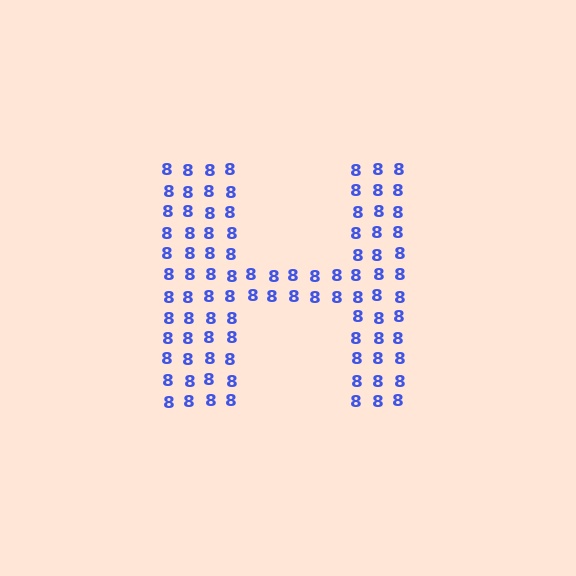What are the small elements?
The small elements are digit 8's.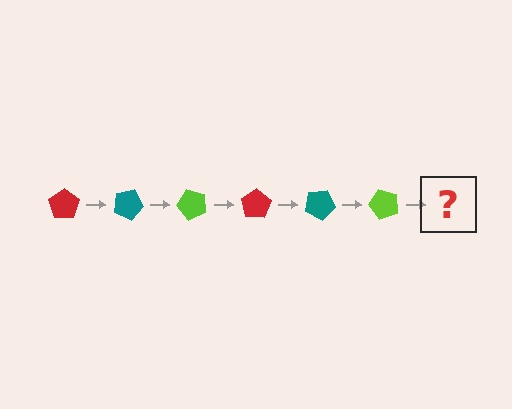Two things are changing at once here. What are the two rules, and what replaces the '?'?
The two rules are that it rotates 25 degrees each step and the color cycles through red, teal, and lime. The '?' should be a red pentagon, rotated 150 degrees from the start.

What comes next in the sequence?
The next element should be a red pentagon, rotated 150 degrees from the start.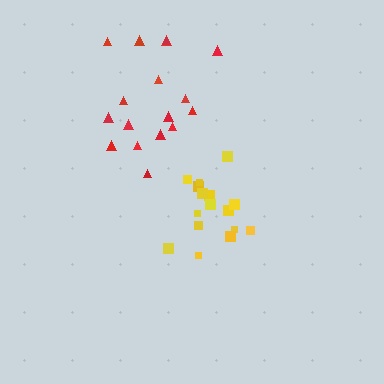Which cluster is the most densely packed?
Yellow.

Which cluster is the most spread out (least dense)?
Red.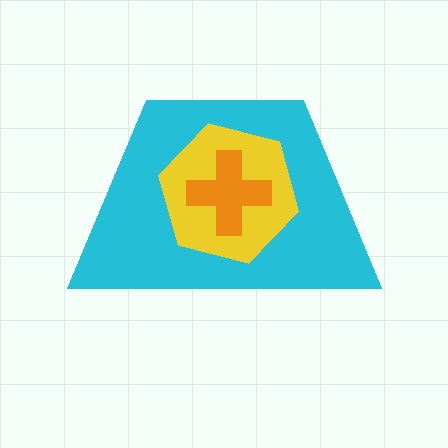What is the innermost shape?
The orange cross.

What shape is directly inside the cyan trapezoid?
The yellow hexagon.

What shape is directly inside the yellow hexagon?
The orange cross.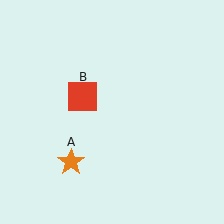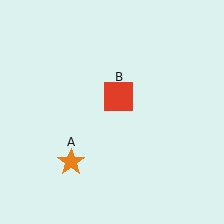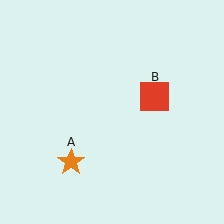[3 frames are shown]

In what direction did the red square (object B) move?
The red square (object B) moved right.